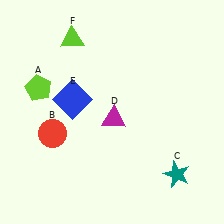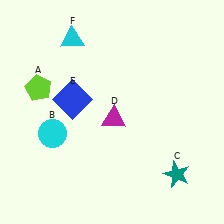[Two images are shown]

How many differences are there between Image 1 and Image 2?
There are 2 differences between the two images.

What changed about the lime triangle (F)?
In Image 1, F is lime. In Image 2, it changed to cyan.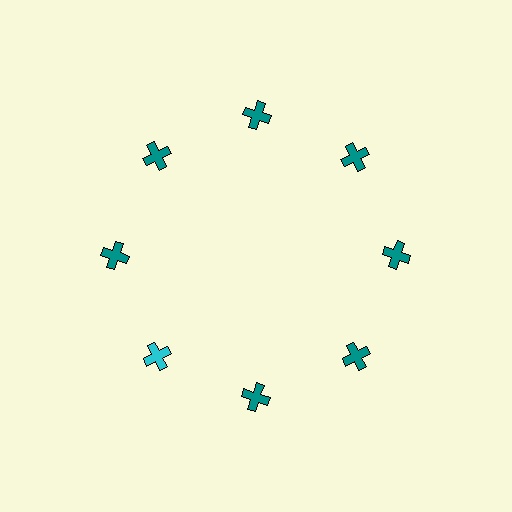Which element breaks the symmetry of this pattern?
The cyan cross at roughly the 8 o'clock position breaks the symmetry. All other shapes are teal crosses.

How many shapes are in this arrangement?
There are 8 shapes arranged in a ring pattern.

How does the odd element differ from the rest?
It has a different color: cyan instead of teal.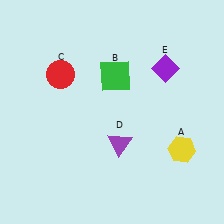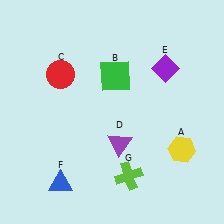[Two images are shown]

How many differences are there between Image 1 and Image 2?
There are 2 differences between the two images.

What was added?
A blue triangle (F), a lime cross (G) were added in Image 2.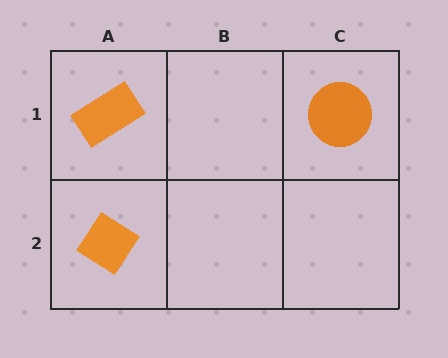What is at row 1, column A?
An orange rectangle.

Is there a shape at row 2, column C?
No, that cell is empty.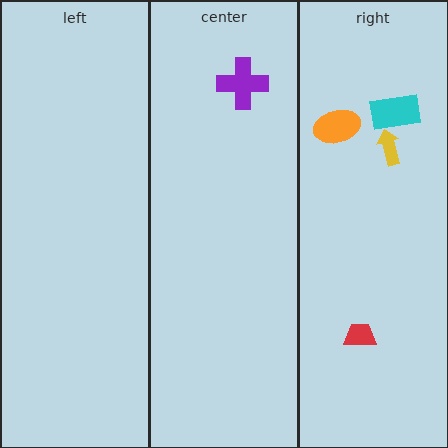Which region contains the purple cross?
The center region.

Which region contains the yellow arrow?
The right region.